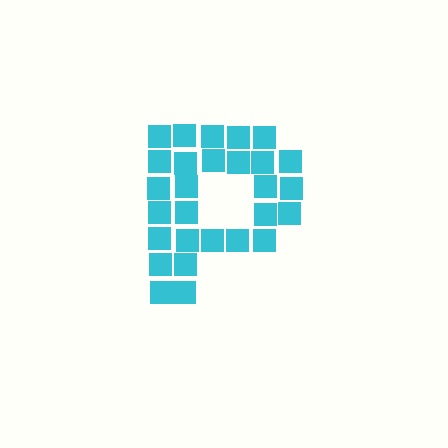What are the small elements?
The small elements are squares.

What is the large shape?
The large shape is the letter P.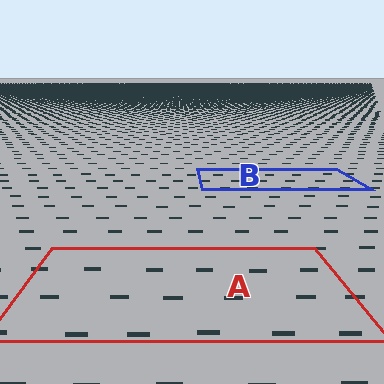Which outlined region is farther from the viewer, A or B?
Region B is farther from the viewer — the texture elements inside it appear smaller and more densely packed.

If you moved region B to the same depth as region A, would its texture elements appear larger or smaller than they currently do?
They would appear larger. At a closer depth, the same texture elements are projected at a bigger on-screen size.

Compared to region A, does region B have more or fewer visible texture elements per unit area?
Region B has more texture elements per unit area — they are packed more densely because it is farther away.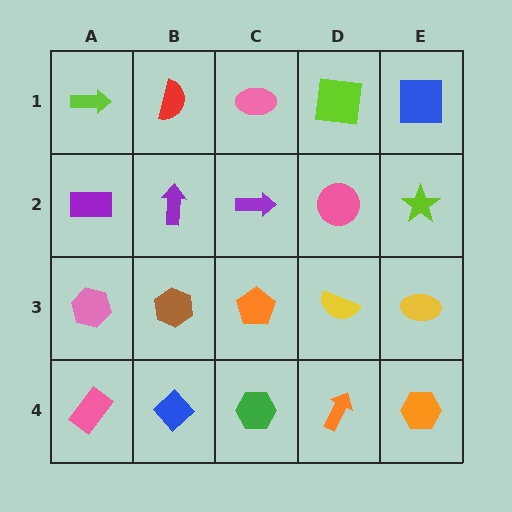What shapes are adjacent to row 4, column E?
A yellow ellipse (row 3, column E), an orange arrow (row 4, column D).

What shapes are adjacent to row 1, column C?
A purple arrow (row 2, column C), a red semicircle (row 1, column B), a lime square (row 1, column D).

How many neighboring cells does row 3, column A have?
3.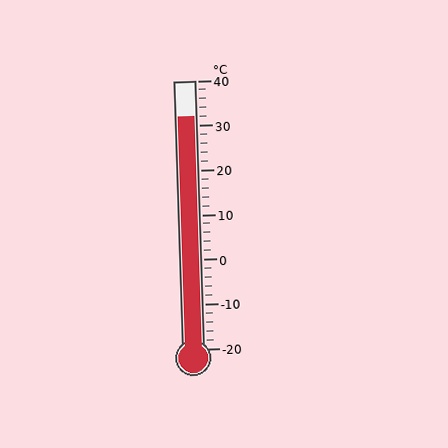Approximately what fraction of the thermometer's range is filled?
The thermometer is filled to approximately 85% of its range.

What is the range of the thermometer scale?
The thermometer scale ranges from -20°C to 40°C.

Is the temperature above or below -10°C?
The temperature is above -10°C.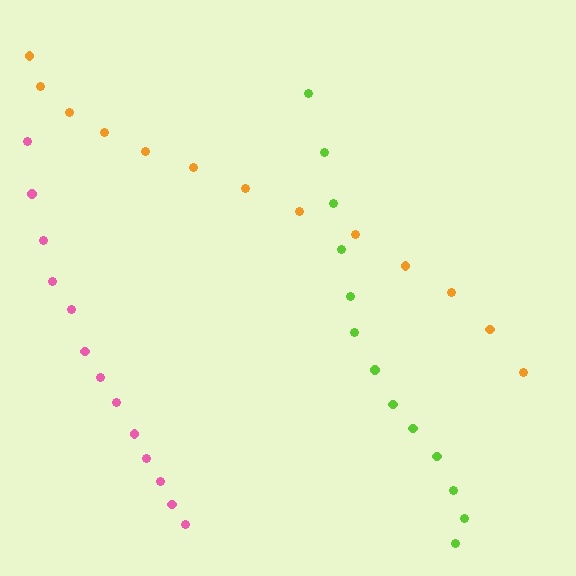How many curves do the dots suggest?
There are 3 distinct paths.